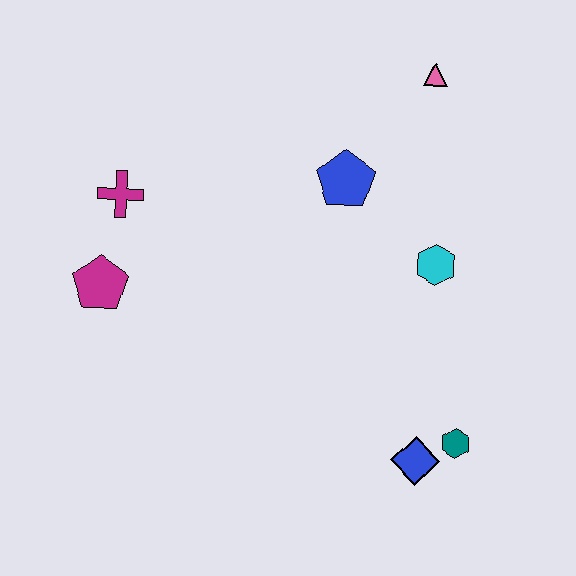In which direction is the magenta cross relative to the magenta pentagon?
The magenta cross is above the magenta pentagon.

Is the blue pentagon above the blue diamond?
Yes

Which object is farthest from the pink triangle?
The magenta pentagon is farthest from the pink triangle.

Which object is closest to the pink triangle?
The blue pentagon is closest to the pink triangle.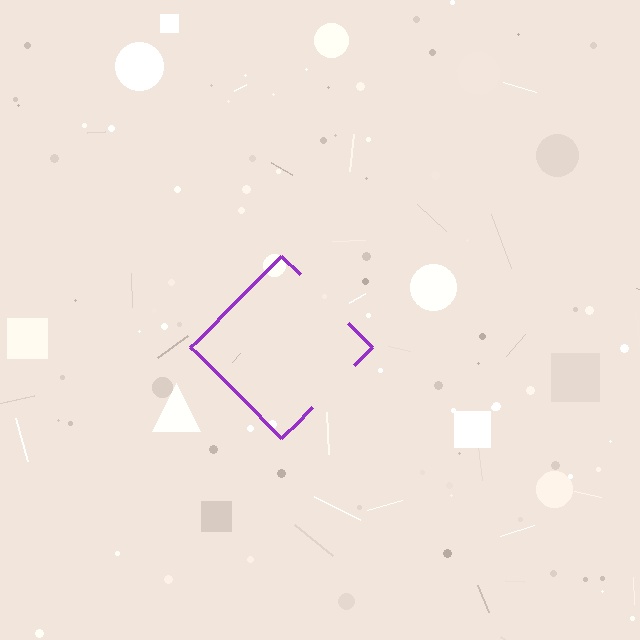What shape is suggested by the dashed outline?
The dashed outline suggests a diamond.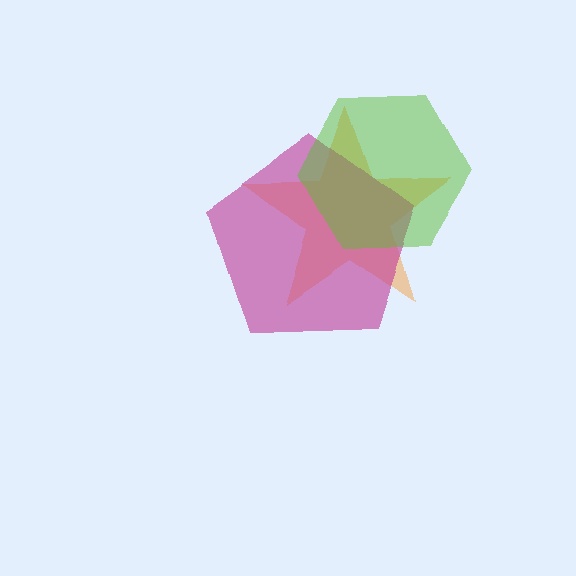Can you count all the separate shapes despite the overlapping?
Yes, there are 3 separate shapes.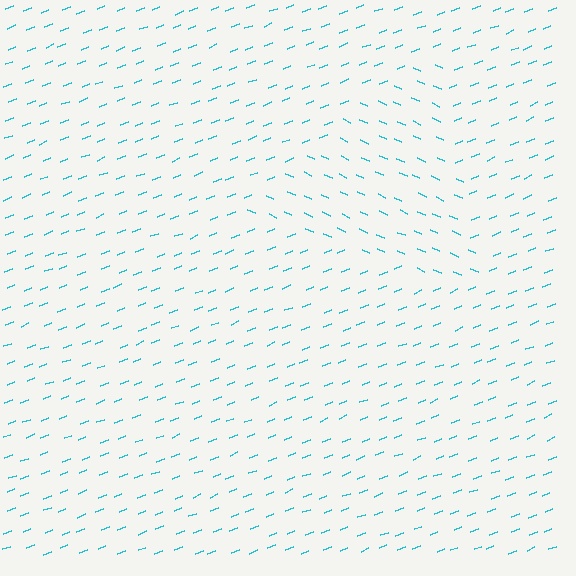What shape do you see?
I see a triangle.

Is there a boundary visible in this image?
Yes, there is a texture boundary formed by a change in line orientation.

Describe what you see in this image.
The image is filled with small cyan line segments. A triangle region in the image has lines oriented differently from the surrounding lines, creating a visible texture boundary.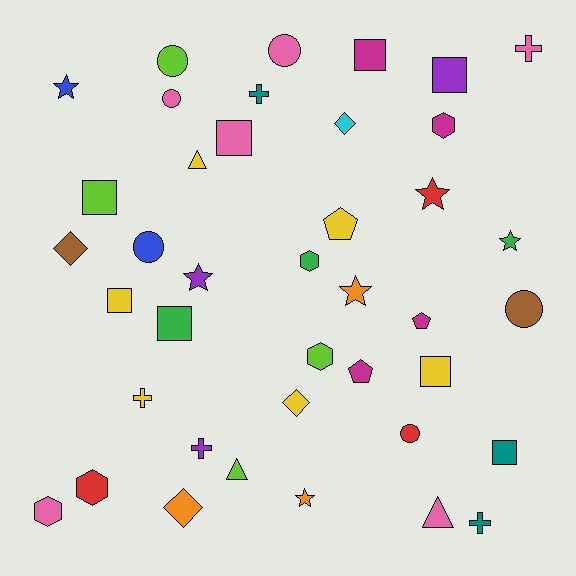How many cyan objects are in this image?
There is 1 cyan object.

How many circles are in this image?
There are 6 circles.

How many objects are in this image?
There are 40 objects.